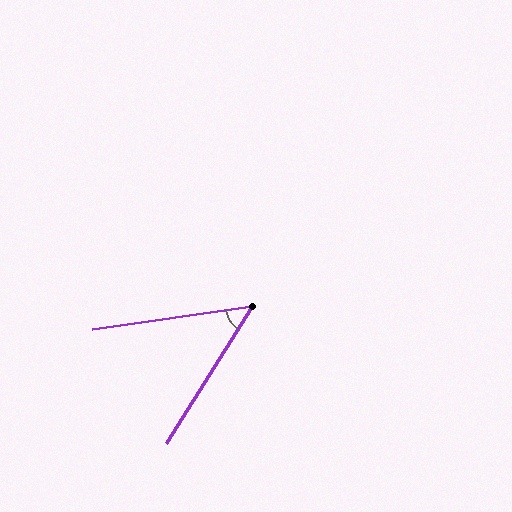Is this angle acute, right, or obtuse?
It is acute.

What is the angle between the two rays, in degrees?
Approximately 50 degrees.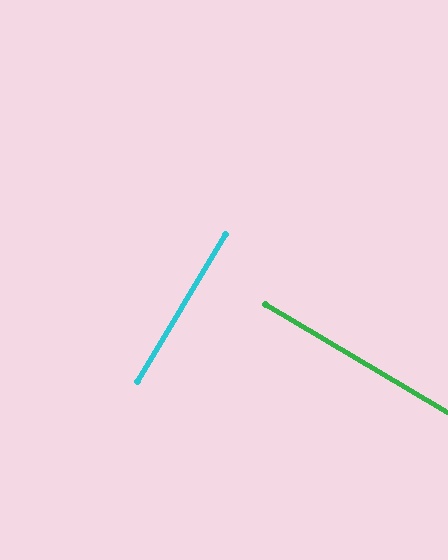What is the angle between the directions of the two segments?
Approximately 89 degrees.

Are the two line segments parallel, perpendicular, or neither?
Perpendicular — they meet at approximately 89°.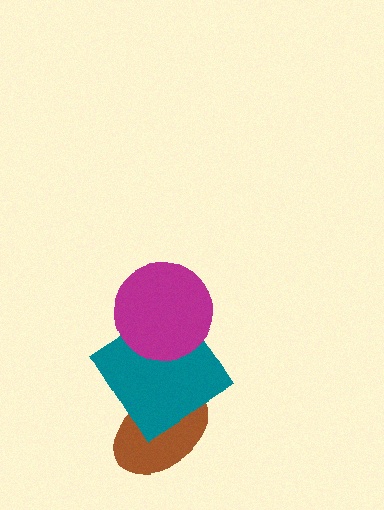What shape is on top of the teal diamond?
The magenta circle is on top of the teal diamond.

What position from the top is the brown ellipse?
The brown ellipse is 3rd from the top.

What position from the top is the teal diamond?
The teal diamond is 2nd from the top.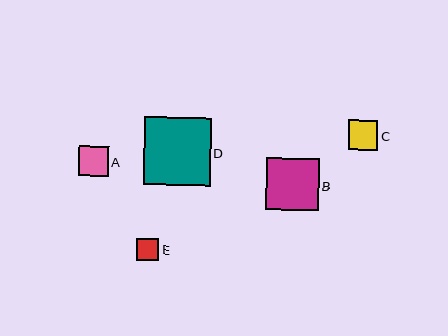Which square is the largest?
Square D is the largest with a size of approximately 67 pixels.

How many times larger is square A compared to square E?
Square A is approximately 1.3 times the size of square E.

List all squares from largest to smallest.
From largest to smallest: D, B, A, C, E.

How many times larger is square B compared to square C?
Square B is approximately 1.8 times the size of square C.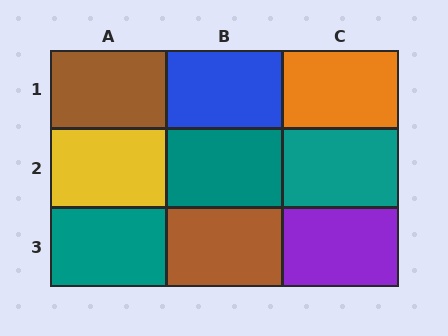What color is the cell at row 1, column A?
Brown.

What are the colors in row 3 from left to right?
Teal, brown, purple.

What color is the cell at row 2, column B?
Teal.